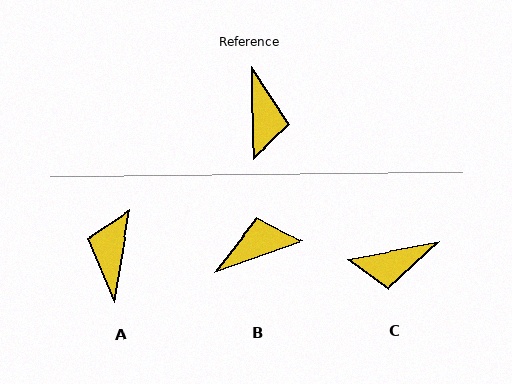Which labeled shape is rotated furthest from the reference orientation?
A, about 169 degrees away.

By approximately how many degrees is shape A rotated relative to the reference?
Approximately 169 degrees counter-clockwise.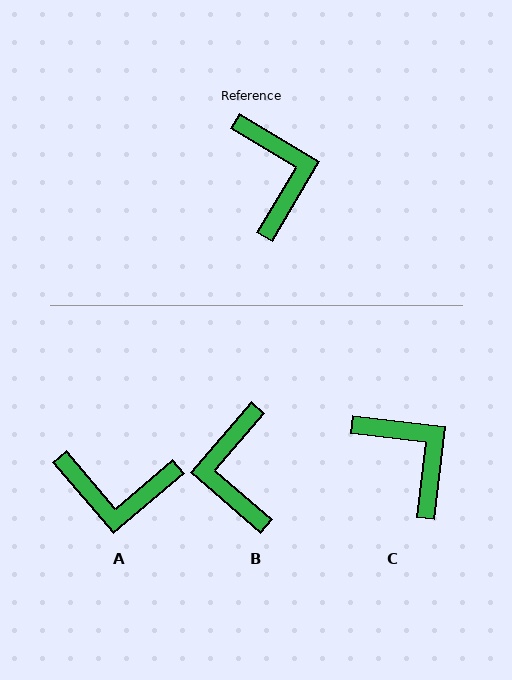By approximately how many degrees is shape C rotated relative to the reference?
Approximately 24 degrees counter-clockwise.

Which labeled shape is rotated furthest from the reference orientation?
B, about 170 degrees away.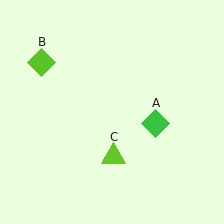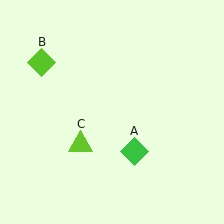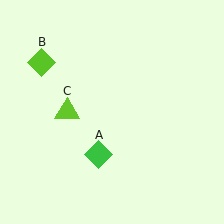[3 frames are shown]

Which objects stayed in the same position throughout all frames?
Lime diamond (object B) remained stationary.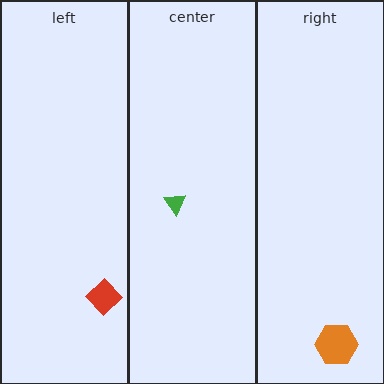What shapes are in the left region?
The red diamond.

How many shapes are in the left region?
1.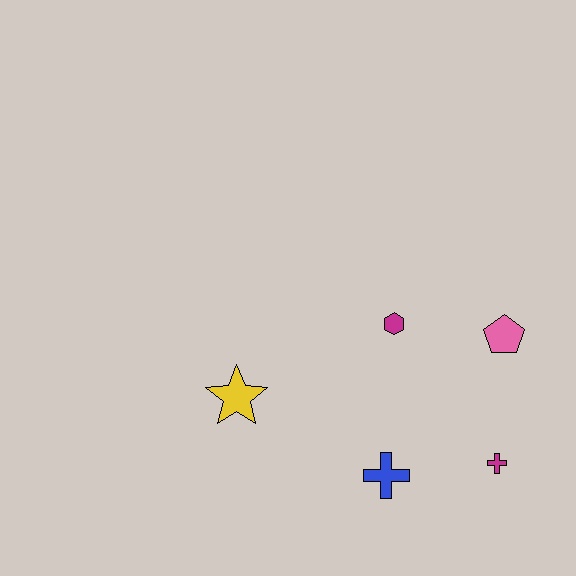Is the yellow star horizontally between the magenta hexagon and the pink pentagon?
No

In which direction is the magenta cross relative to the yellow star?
The magenta cross is to the right of the yellow star.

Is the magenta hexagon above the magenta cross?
Yes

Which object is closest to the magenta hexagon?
The pink pentagon is closest to the magenta hexagon.